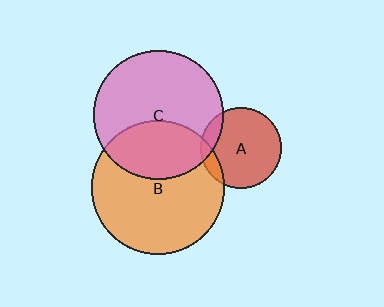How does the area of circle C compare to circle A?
Approximately 2.6 times.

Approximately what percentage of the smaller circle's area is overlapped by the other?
Approximately 10%.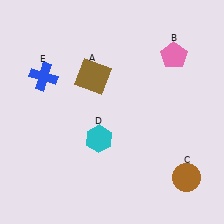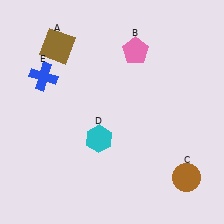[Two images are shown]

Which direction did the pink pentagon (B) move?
The pink pentagon (B) moved left.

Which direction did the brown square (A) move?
The brown square (A) moved left.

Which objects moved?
The objects that moved are: the brown square (A), the pink pentagon (B).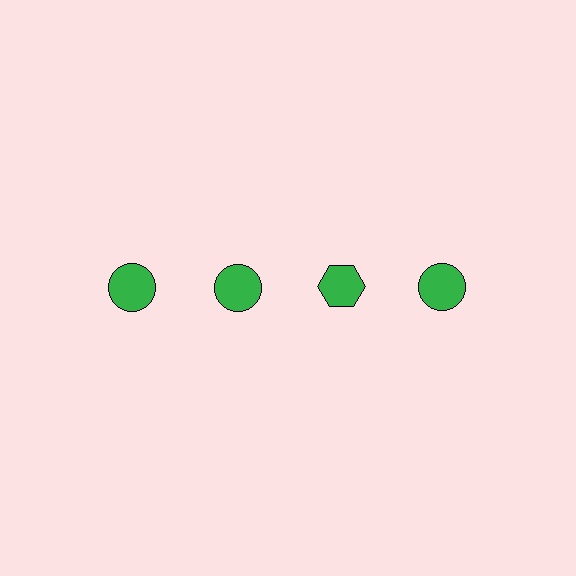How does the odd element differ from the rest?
It has a different shape: hexagon instead of circle.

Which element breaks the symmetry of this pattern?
The green hexagon in the top row, center column breaks the symmetry. All other shapes are green circles.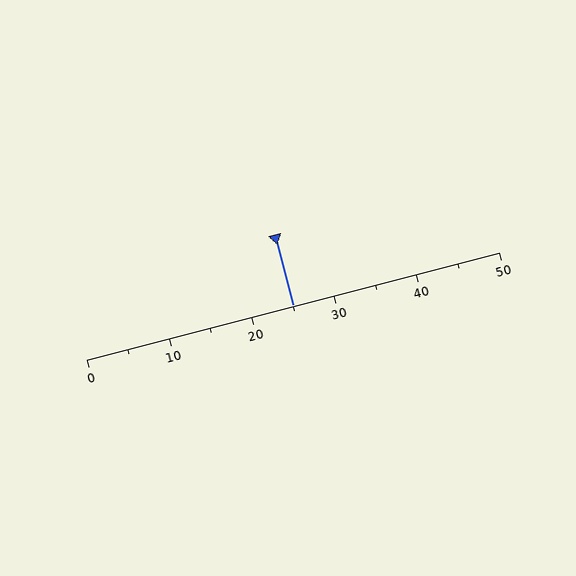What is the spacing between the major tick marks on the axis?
The major ticks are spaced 10 apart.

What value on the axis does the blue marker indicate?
The marker indicates approximately 25.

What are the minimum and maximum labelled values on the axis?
The axis runs from 0 to 50.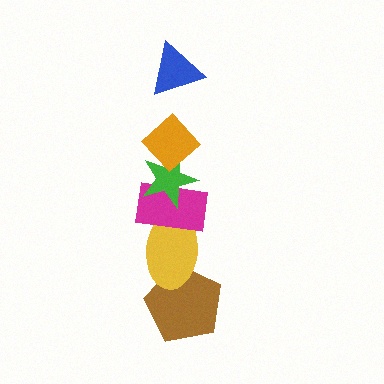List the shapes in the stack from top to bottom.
From top to bottom: the blue triangle, the orange diamond, the green star, the magenta rectangle, the yellow ellipse, the brown pentagon.